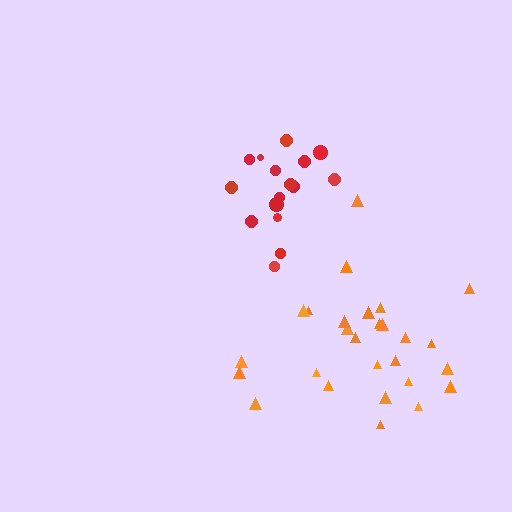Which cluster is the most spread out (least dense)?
Red.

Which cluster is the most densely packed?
Orange.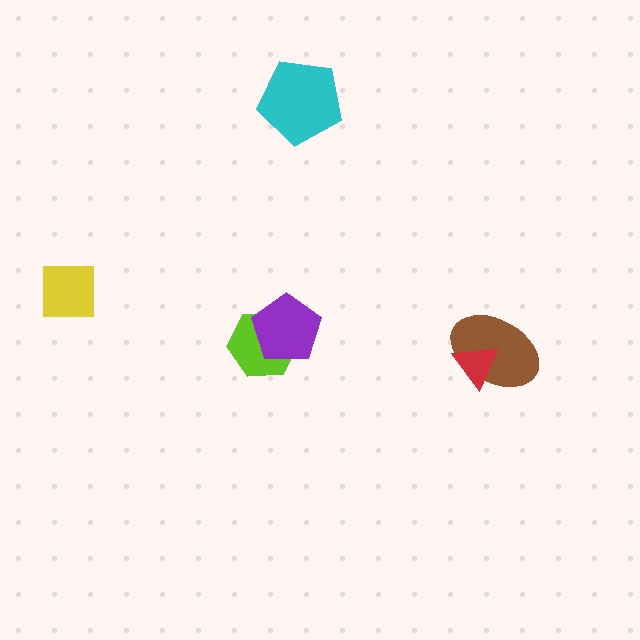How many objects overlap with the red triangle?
1 object overlaps with the red triangle.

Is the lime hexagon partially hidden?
Yes, it is partially covered by another shape.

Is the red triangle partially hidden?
No, no other shape covers it.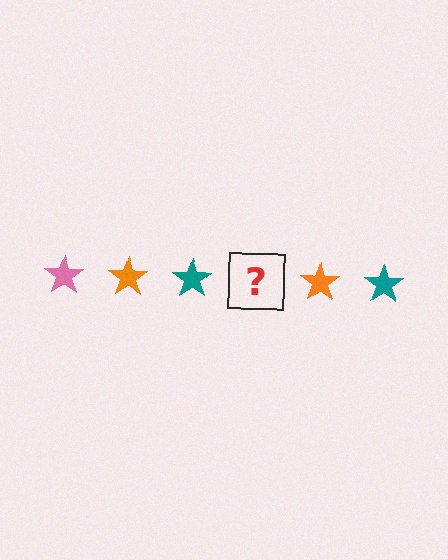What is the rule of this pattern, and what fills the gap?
The rule is that the pattern cycles through pink, orange, teal stars. The gap should be filled with a pink star.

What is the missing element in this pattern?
The missing element is a pink star.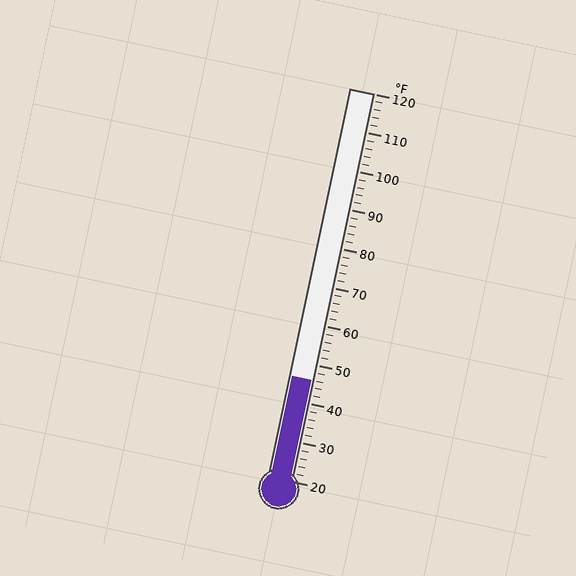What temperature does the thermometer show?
The thermometer shows approximately 46°F.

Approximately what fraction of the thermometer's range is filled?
The thermometer is filled to approximately 25% of its range.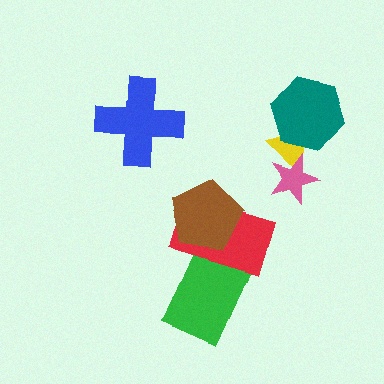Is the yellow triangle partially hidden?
Yes, it is partially covered by another shape.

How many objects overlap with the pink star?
1 object overlaps with the pink star.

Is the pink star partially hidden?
No, no other shape covers it.